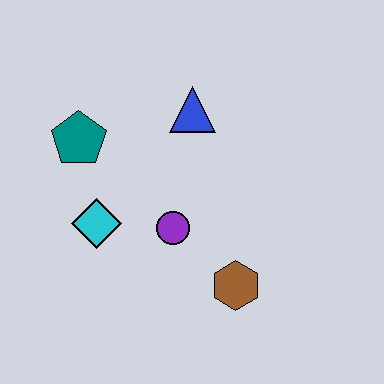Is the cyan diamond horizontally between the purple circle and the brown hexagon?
No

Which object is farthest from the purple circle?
The teal pentagon is farthest from the purple circle.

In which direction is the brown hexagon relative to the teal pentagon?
The brown hexagon is to the right of the teal pentagon.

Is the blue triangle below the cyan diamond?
No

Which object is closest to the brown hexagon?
The purple circle is closest to the brown hexagon.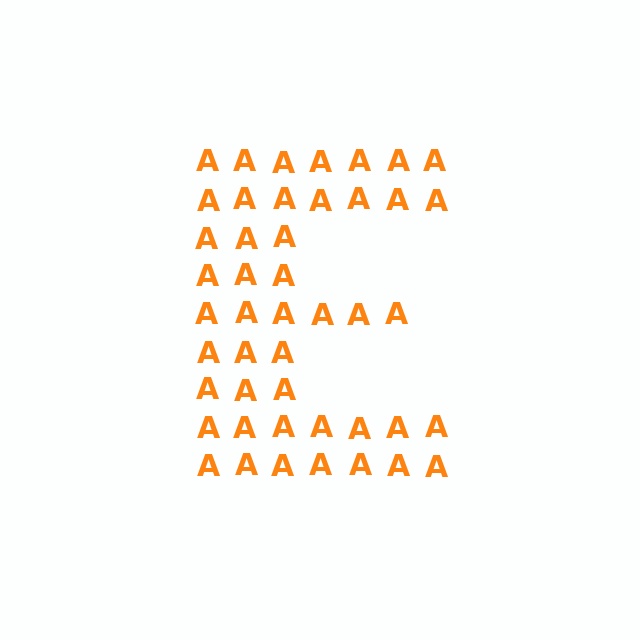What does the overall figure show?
The overall figure shows the letter E.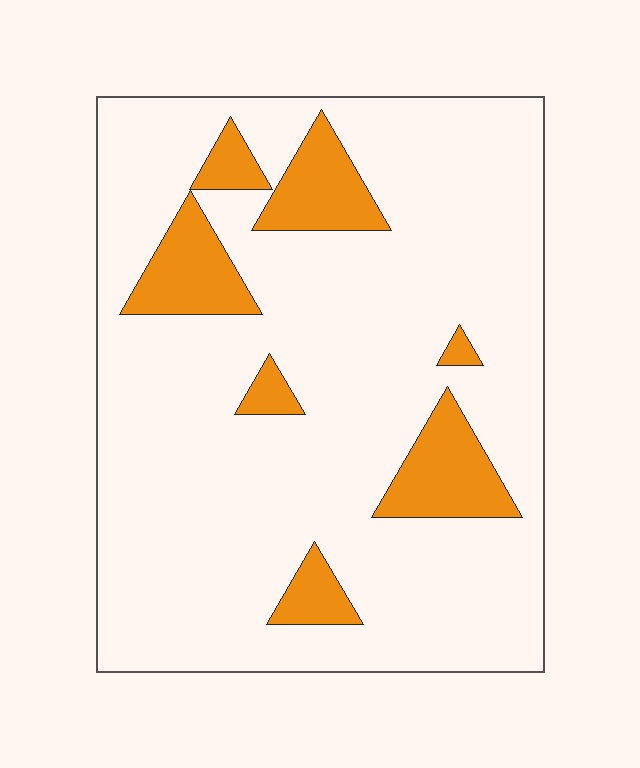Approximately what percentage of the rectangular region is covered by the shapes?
Approximately 15%.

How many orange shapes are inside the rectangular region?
7.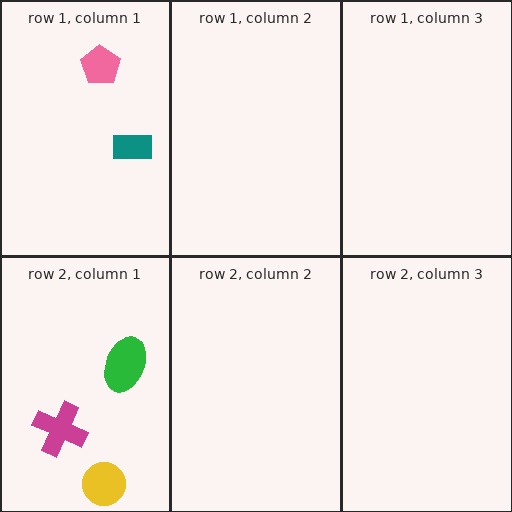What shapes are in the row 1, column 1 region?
The pink pentagon, the teal rectangle.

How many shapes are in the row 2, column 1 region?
3.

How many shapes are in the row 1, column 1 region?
2.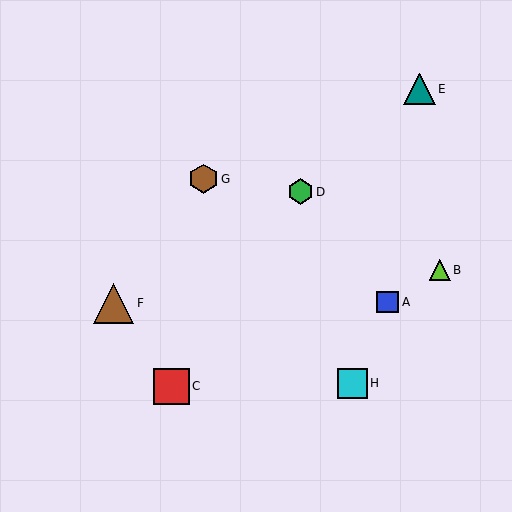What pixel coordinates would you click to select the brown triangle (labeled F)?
Click at (114, 303) to select the brown triangle F.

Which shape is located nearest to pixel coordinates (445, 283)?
The lime triangle (labeled B) at (440, 270) is nearest to that location.